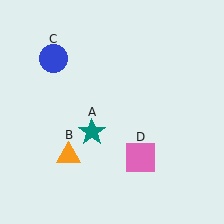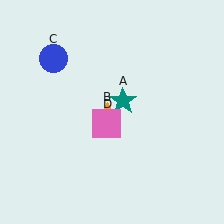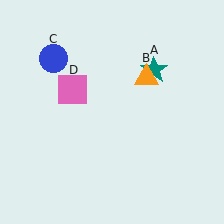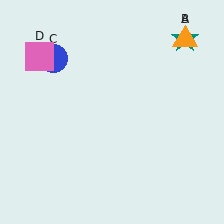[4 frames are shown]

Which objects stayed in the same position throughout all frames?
Blue circle (object C) remained stationary.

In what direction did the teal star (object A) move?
The teal star (object A) moved up and to the right.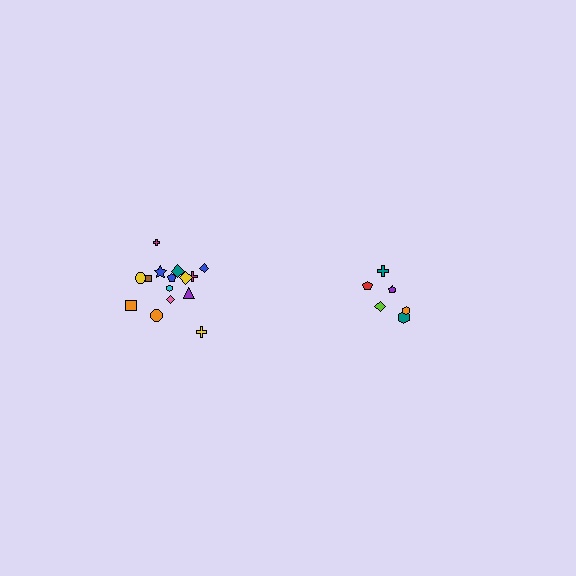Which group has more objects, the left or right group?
The left group.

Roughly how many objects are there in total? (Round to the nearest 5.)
Roughly 20 objects in total.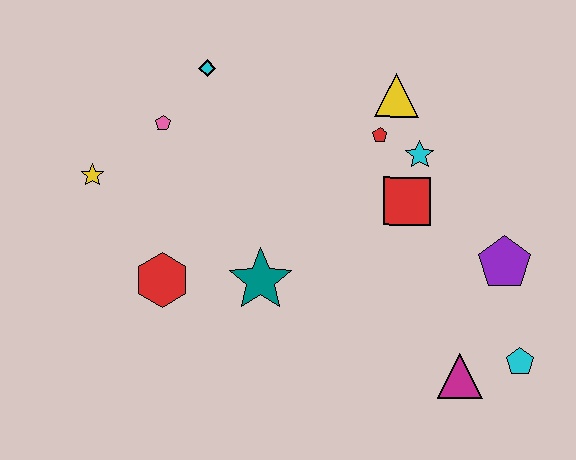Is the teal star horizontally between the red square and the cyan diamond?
Yes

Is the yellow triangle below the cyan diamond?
Yes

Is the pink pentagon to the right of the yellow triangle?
No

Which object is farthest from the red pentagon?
The yellow star is farthest from the red pentagon.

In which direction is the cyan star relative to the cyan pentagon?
The cyan star is above the cyan pentagon.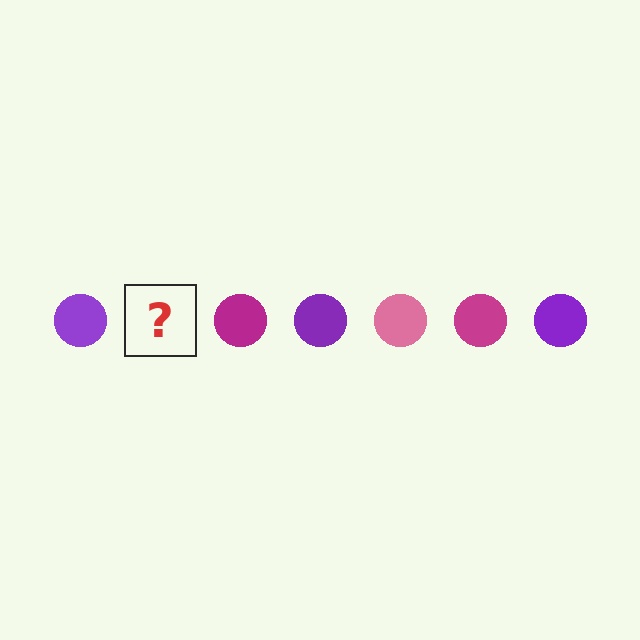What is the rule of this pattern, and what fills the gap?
The rule is that the pattern cycles through purple, pink, magenta circles. The gap should be filled with a pink circle.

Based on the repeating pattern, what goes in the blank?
The blank should be a pink circle.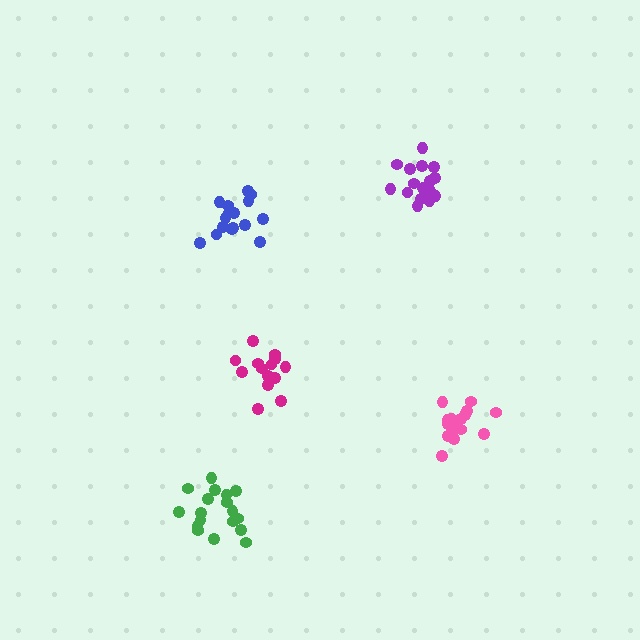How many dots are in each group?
Group 1: 16 dots, Group 2: 14 dots, Group 3: 16 dots, Group 4: 16 dots, Group 5: 18 dots (80 total).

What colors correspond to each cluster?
The clusters are colored: pink, magenta, purple, blue, green.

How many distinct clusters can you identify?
There are 5 distinct clusters.